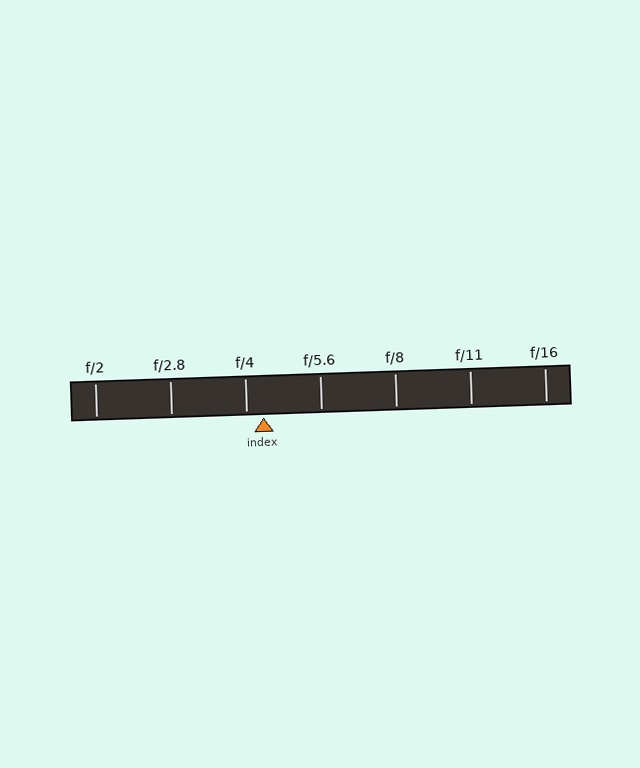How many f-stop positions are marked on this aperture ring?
There are 7 f-stop positions marked.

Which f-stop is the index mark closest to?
The index mark is closest to f/4.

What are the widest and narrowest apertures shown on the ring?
The widest aperture shown is f/2 and the narrowest is f/16.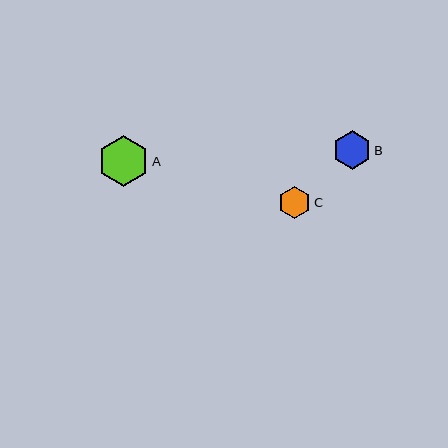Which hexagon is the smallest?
Hexagon C is the smallest with a size of approximately 32 pixels.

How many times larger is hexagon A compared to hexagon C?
Hexagon A is approximately 1.6 times the size of hexagon C.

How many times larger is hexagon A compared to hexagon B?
Hexagon A is approximately 1.3 times the size of hexagon B.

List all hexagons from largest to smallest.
From largest to smallest: A, B, C.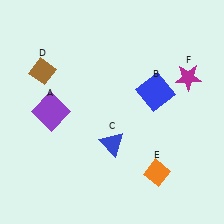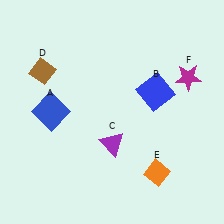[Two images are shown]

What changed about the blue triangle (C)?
In Image 1, C is blue. In Image 2, it changed to purple.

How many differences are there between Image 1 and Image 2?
There are 2 differences between the two images.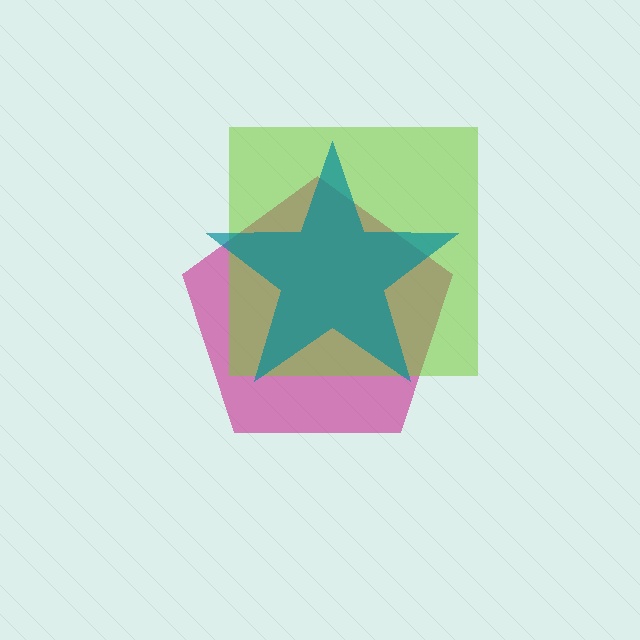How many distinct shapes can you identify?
There are 3 distinct shapes: a magenta pentagon, a lime square, a teal star.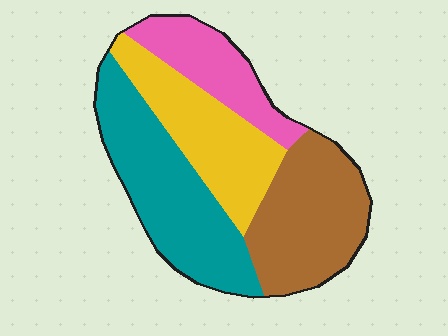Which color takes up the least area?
Pink, at roughly 15%.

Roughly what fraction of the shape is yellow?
Yellow takes up about one quarter (1/4) of the shape.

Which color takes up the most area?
Teal, at roughly 30%.